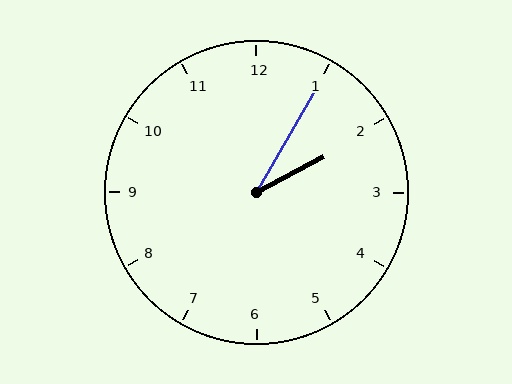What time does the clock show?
2:05.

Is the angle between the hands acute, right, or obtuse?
It is acute.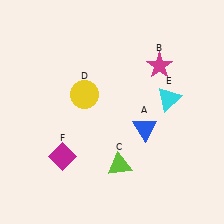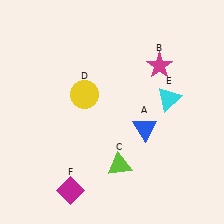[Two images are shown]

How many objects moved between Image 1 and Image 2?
1 object moved between the two images.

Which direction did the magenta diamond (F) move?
The magenta diamond (F) moved down.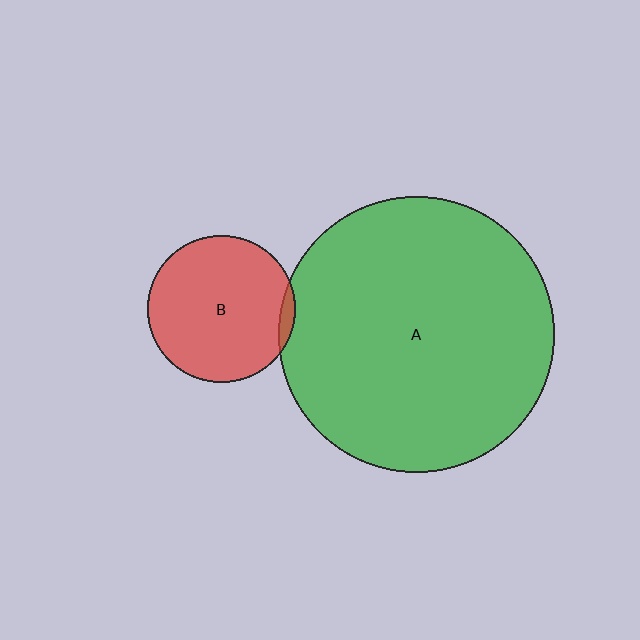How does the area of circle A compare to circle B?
Approximately 3.5 times.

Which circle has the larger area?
Circle A (green).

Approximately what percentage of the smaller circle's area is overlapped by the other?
Approximately 5%.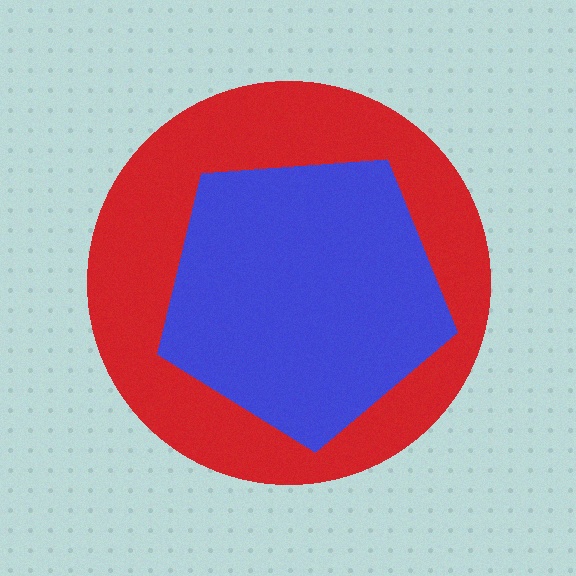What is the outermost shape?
The red circle.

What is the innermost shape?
The blue pentagon.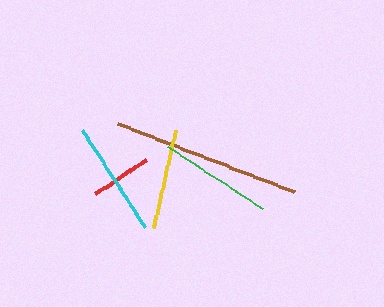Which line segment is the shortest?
The red line is the shortest at approximately 61 pixels.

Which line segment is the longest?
The brown line is the longest at approximately 190 pixels.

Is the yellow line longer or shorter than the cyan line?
The cyan line is longer than the yellow line.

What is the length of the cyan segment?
The cyan segment is approximately 117 pixels long.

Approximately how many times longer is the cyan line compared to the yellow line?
The cyan line is approximately 1.2 times the length of the yellow line.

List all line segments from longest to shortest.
From longest to shortest: brown, cyan, green, yellow, red.